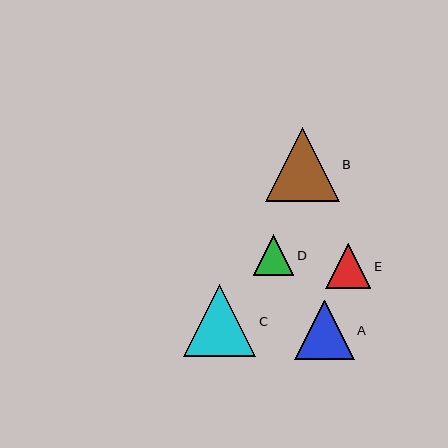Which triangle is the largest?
Triangle B is the largest with a size of approximately 74 pixels.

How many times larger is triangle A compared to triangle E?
Triangle A is approximately 1.3 times the size of triangle E.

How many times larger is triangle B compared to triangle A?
Triangle B is approximately 1.2 times the size of triangle A.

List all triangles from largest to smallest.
From largest to smallest: B, C, A, E, D.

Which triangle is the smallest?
Triangle D is the smallest with a size of approximately 40 pixels.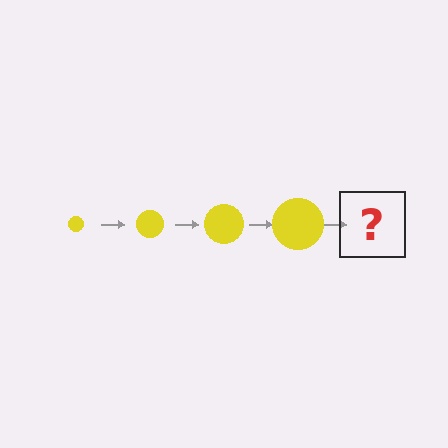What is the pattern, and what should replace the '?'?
The pattern is that the circle gets progressively larger each step. The '?' should be a yellow circle, larger than the previous one.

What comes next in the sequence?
The next element should be a yellow circle, larger than the previous one.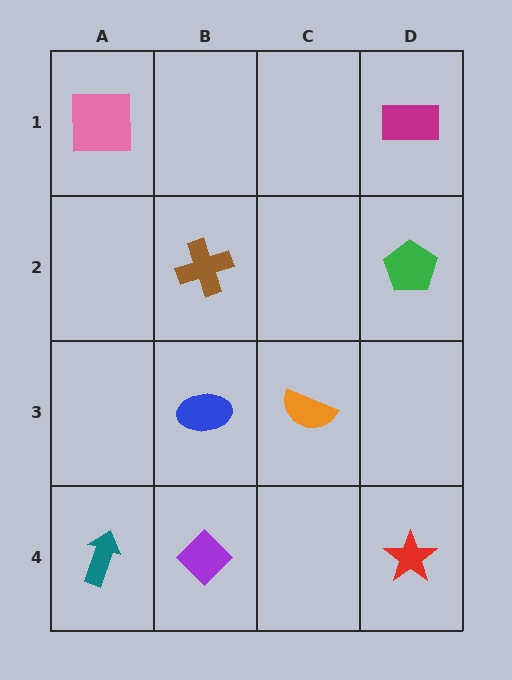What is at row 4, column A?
A teal arrow.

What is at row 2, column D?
A green pentagon.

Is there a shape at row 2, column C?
No, that cell is empty.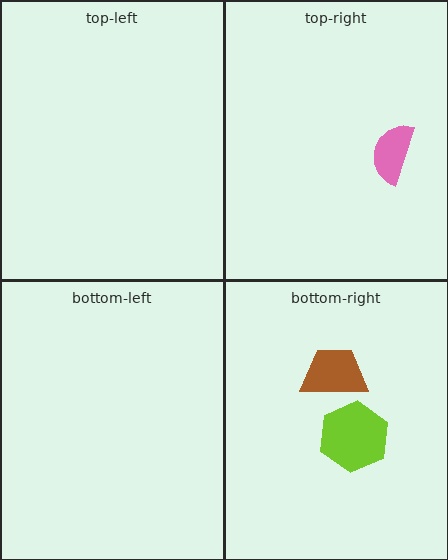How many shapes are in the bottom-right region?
2.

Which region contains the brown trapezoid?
The bottom-right region.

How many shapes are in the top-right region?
1.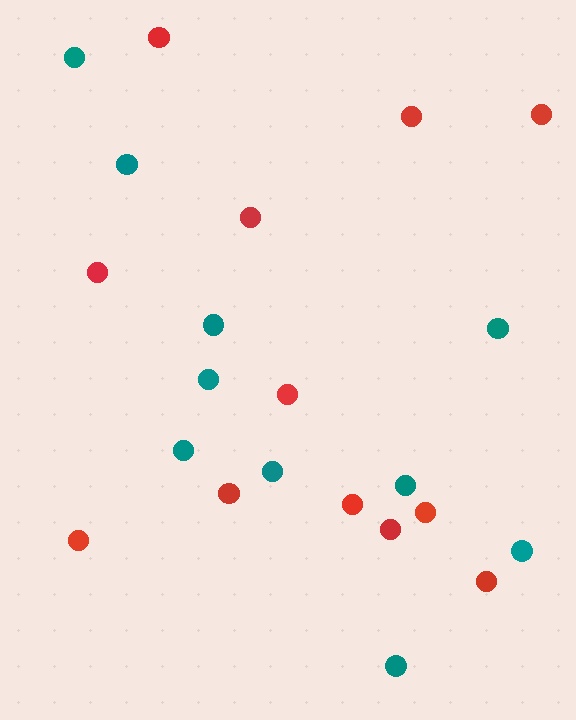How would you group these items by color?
There are 2 groups: one group of red circles (12) and one group of teal circles (10).